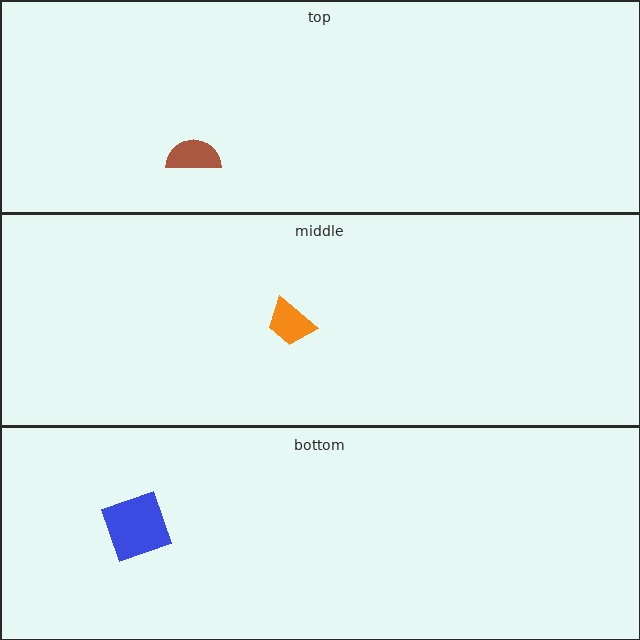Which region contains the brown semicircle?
The top region.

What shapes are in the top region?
The brown semicircle.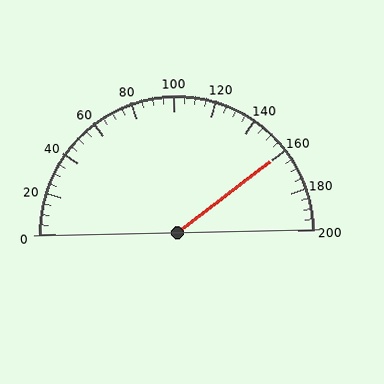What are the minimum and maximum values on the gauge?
The gauge ranges from 0 to 200.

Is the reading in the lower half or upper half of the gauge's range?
The reading is in the upper half of the range (0 to 200).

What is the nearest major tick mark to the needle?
The nearest major tick mark is 160.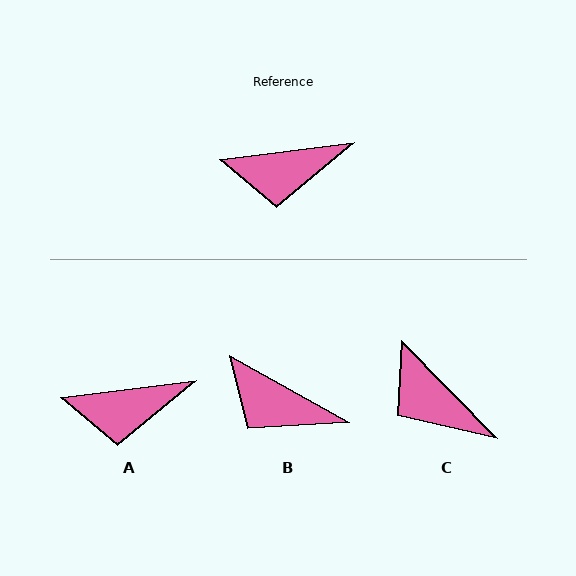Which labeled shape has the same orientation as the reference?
A.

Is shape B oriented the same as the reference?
No, it is off by about 36 degrees.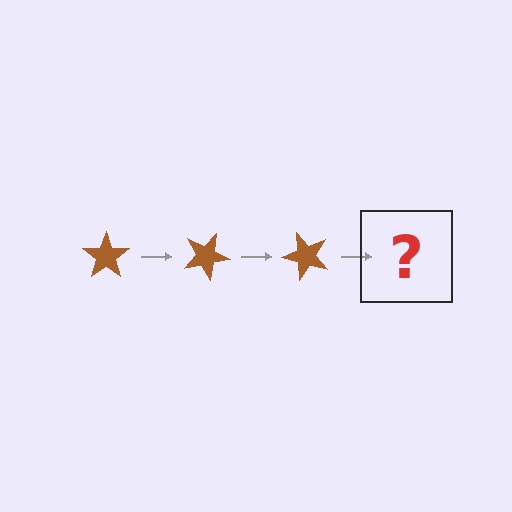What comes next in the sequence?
The next element should be a brown star rotated 75 degrees.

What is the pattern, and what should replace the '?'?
The pattern is that the star rotates 25 degrees each step. The '?' should be a brown star rotated 75 degrees.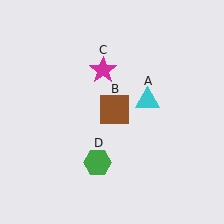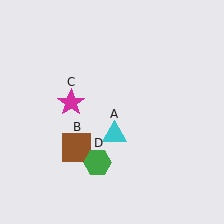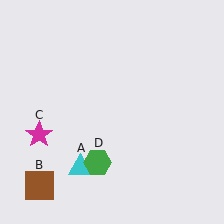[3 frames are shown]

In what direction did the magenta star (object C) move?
The magenta star (object C) moved down and to the left.